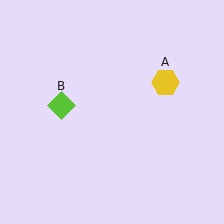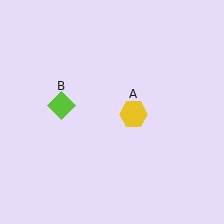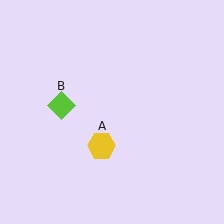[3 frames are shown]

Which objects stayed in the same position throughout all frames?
Lime diamond (object B) remained stationary.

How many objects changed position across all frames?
1 object changed position: yellow hexagon (object A).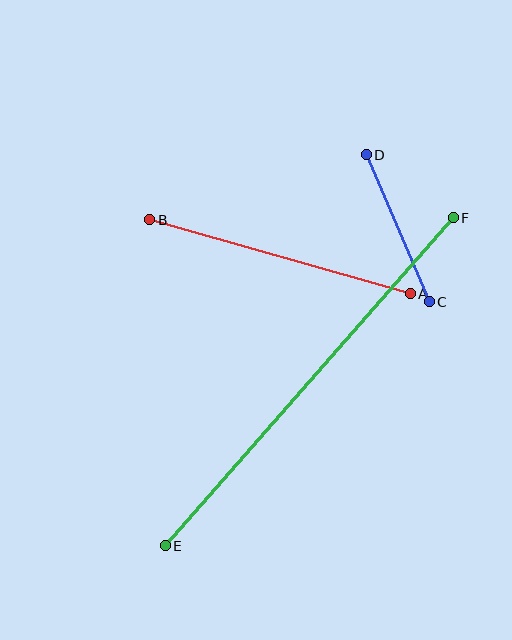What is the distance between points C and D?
The distance is approximately 160 pixels.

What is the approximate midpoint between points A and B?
The midpoint is at approximately (280, 257) pixels.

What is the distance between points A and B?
The distance is approximately 271 pixels.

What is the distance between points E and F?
The distance is approximately 437 pixels.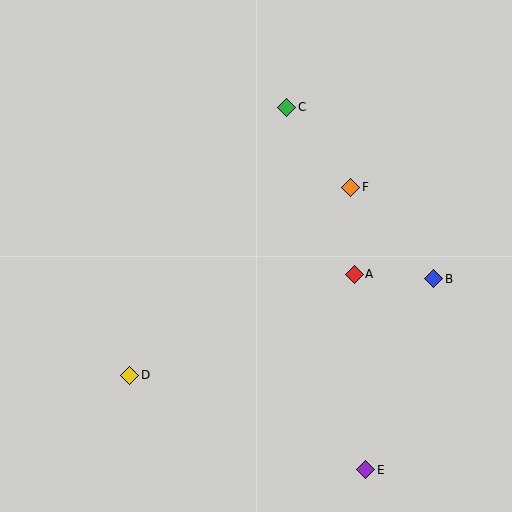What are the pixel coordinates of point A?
Point A is at (354, 274).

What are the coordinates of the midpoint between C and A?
The midpoint between C and A is at (321, 191).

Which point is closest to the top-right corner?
Point F is closest to the top-right corner.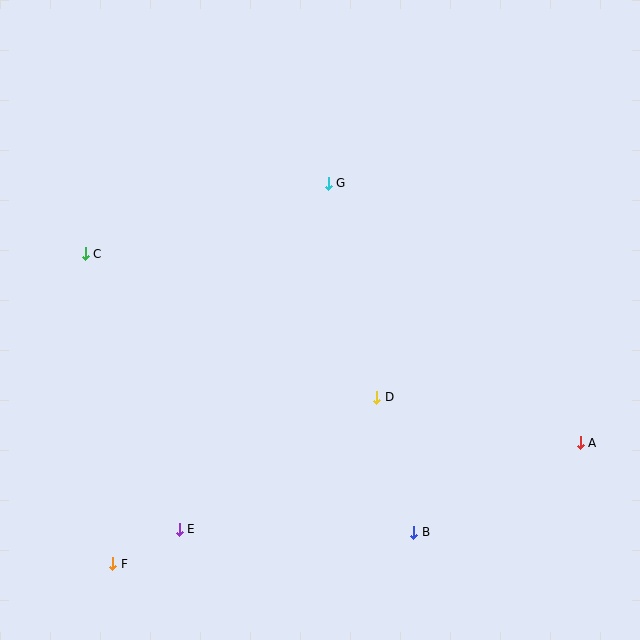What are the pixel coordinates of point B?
Point B is at (414, 532).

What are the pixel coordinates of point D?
Point D is at (377, 397).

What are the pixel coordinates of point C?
Point C is at (85, 254).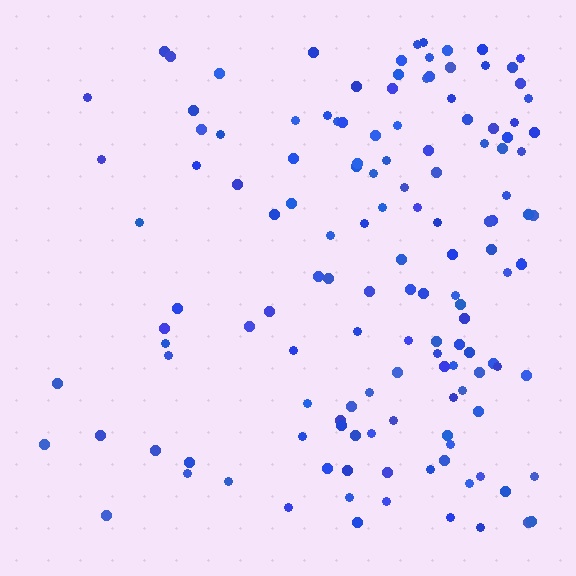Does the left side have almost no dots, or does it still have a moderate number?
Still a moderate number, just noticeably fewer than the right.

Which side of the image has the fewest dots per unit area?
The left.